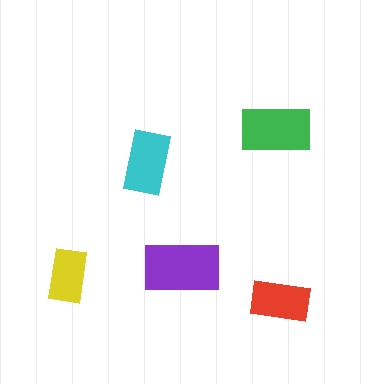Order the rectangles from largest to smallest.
the purple one, the green one, the cyan one, the red one, the yellow one.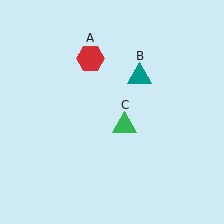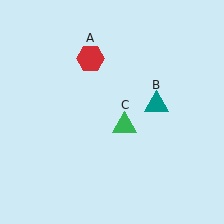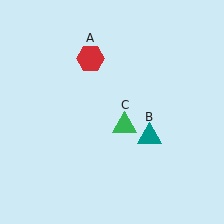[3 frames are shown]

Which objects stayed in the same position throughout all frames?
Red hexagon (object A) and green triangle (object C) remained stationary.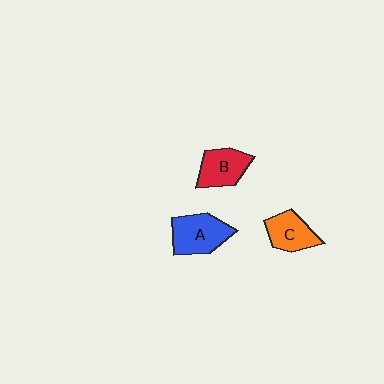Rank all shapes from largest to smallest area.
From largest to smallest: A (blue), B (red), C (orange).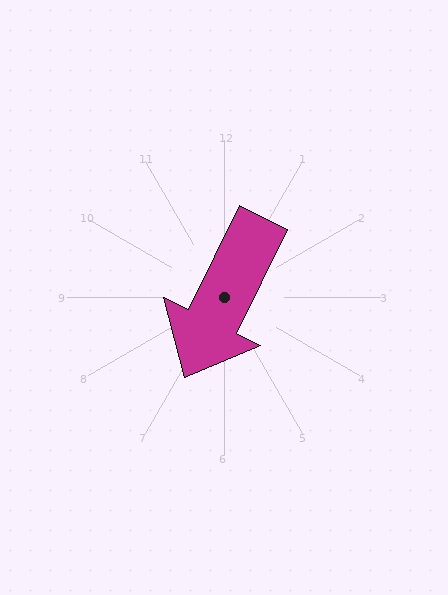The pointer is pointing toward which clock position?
Roughly 7 o'clock.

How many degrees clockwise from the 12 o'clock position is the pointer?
Approximately 206 degrees.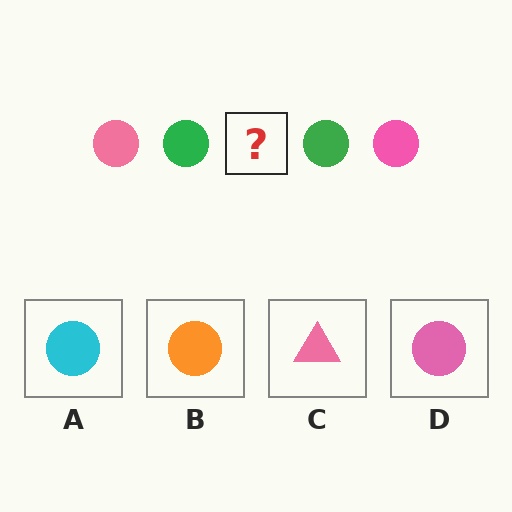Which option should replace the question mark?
Option D.